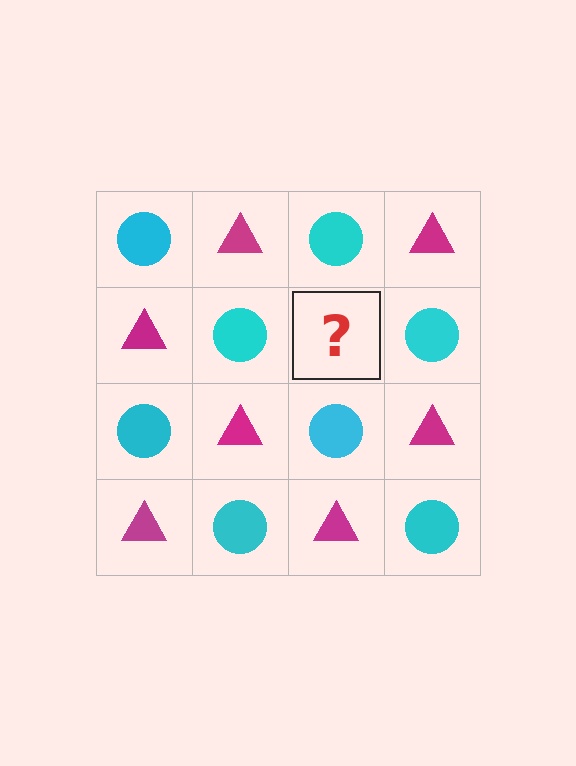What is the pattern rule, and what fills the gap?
The rule is that it alternates cyan circle and magenta triangle in a checkerboard pattern. The gap should be filled with a magenta triangle.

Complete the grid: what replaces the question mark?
The question mark should be replaced with a magenta triangle.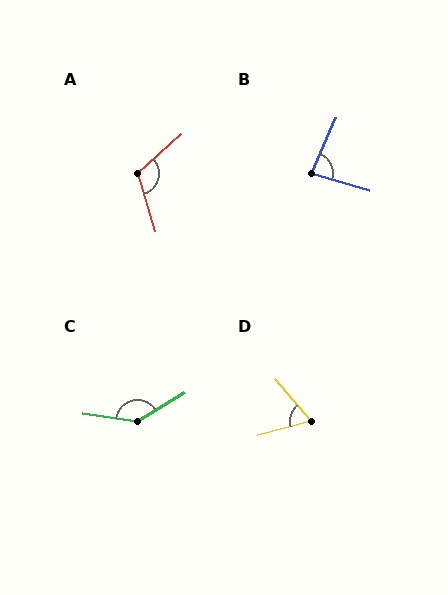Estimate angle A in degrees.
Approximately 115 degrees.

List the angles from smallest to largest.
D (64°), B (83°), A (115°), C (141°).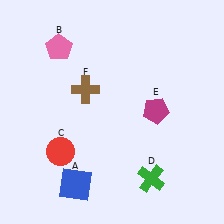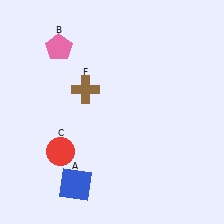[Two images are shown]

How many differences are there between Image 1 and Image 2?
There are 2 differences between the two images.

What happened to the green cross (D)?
The green cross (D) was removed in Image 2. It was in the bottom-right area of Image 1.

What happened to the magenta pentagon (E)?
The magenta pentagon (E) was removed in Image 2. It was in the top-right area of Image 1.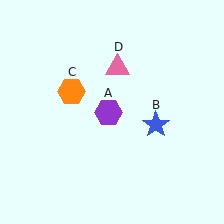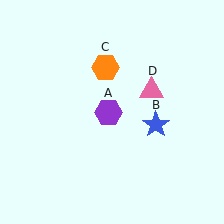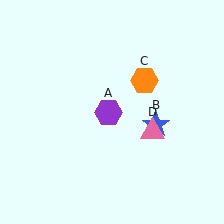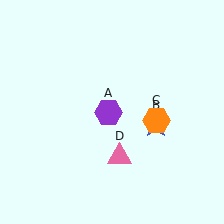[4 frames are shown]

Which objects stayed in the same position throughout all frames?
Purple hexagon (object A) and blue star (object B) remained stationary.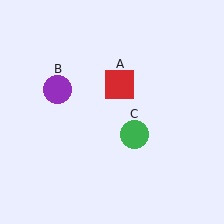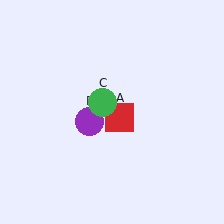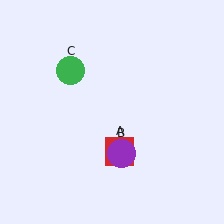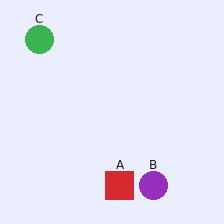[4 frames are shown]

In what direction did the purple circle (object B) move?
The purple circle (object B) moved down and to the right.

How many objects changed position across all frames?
3 objects changed position: red square (object A), purple circle (object B), green circle (object C).